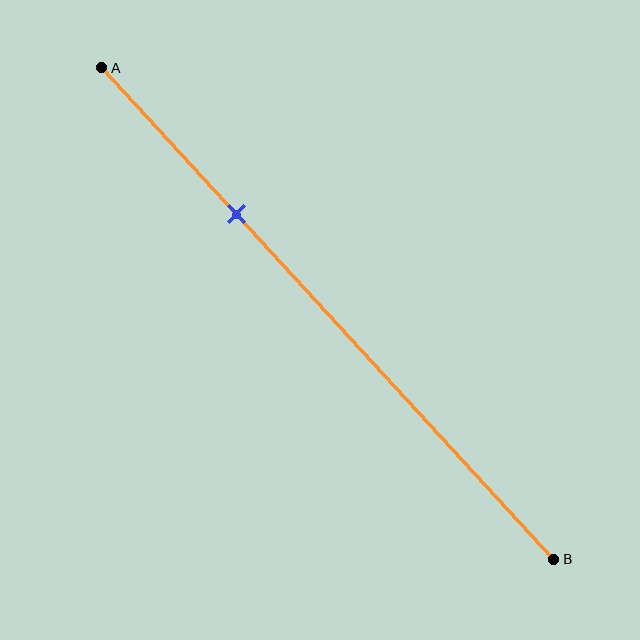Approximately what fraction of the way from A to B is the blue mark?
The blue mark is approximately 30% of the way from A to B.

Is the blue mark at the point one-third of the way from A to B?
No, the mark is at about 30% from A, not at the 33% one-third point.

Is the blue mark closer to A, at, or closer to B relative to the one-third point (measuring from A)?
The blue mark is closer to point A than the one-third point of segment AB.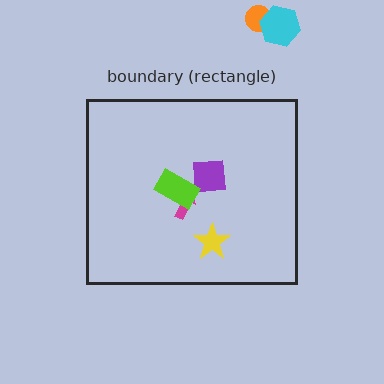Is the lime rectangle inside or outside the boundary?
Inside.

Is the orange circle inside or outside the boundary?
Outside.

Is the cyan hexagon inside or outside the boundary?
Outside.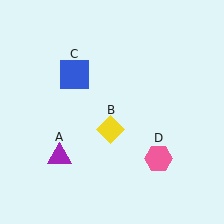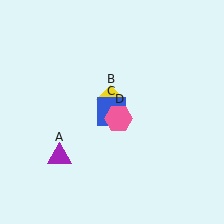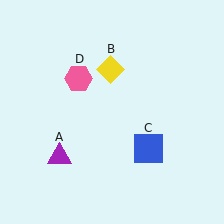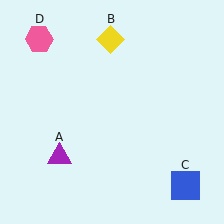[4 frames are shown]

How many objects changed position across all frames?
3 objects changed position: yellow diamond (object B), blue square (object C), pink hexagon (object D).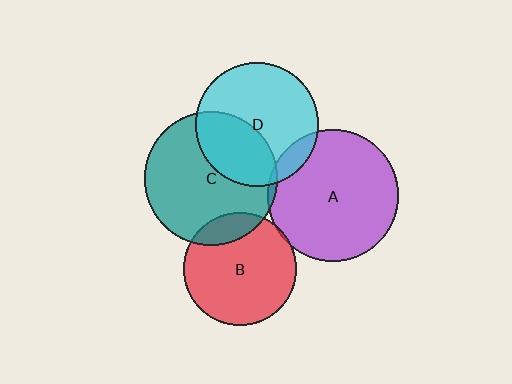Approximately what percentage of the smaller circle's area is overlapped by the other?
Approximately 5%.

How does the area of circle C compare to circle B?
Approximately 1.4 times.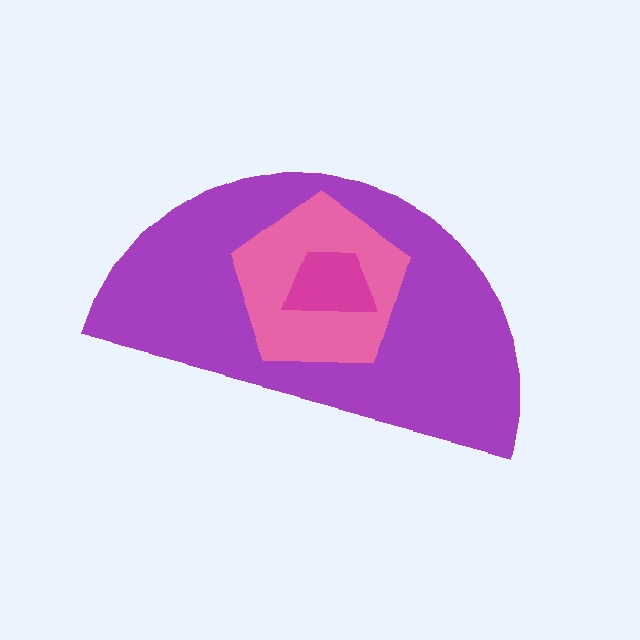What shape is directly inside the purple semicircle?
The pink pentagon.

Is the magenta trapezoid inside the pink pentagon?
Yes.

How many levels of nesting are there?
3.